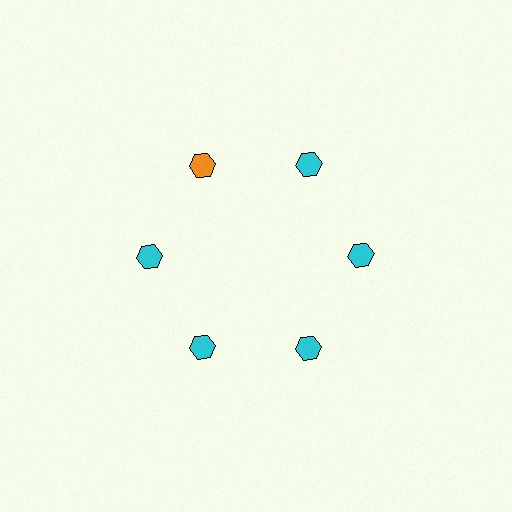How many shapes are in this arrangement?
There are 6 shapes arranged in a ring pattern.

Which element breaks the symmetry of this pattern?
The orange hexagon at roughly the 11 o'clock position breaks the symmetry. All other shapes are cyan hexagons.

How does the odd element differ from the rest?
It has a different color: orange instead of cyan.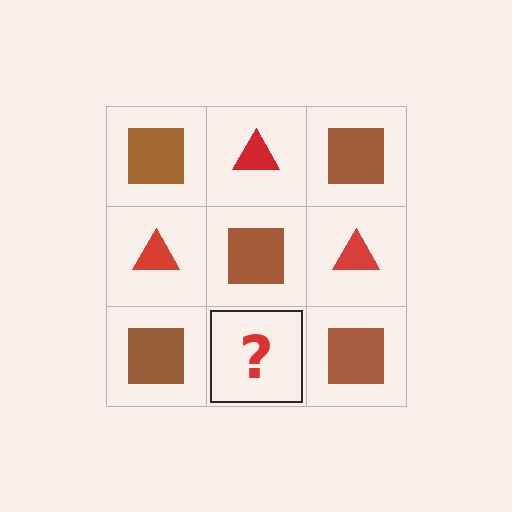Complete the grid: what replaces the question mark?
The question mark should be replaced with a red triangle.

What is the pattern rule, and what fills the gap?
The rule is that it alternates brown square and red triangle in a checkerboard pattern. The gap should be filled with a red triangle.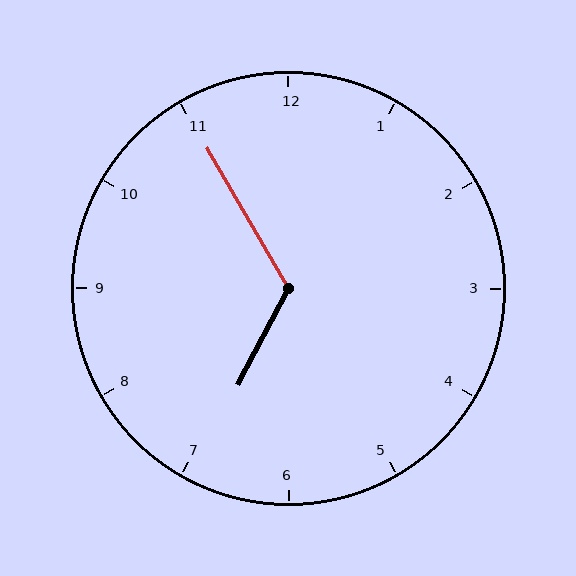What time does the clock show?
6:55.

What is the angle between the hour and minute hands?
Approximately 122 degrees.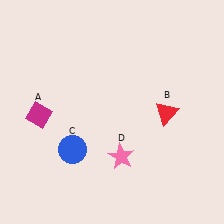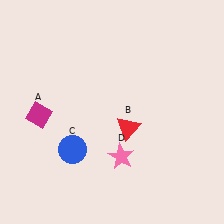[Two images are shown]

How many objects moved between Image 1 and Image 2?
1 object moved between the two images.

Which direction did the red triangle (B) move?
The red triangle (B) moved left.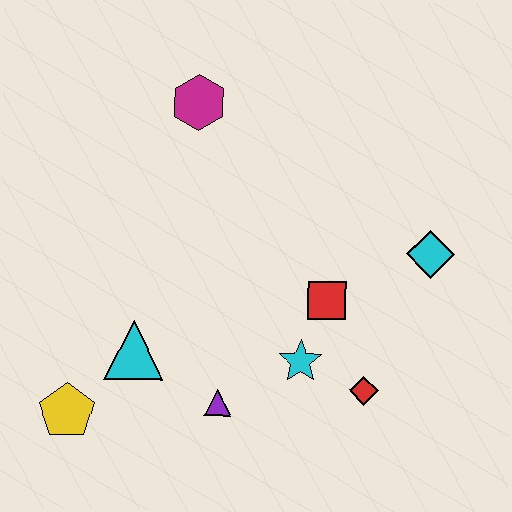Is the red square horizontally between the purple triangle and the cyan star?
No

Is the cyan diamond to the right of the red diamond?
Yes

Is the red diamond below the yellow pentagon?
No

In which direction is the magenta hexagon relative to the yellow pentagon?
The magenta hexagon is above the yellow pentagon.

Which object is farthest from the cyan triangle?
The cyan diamond is farthest from the cyan triangle.